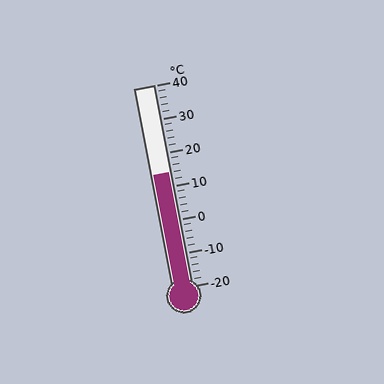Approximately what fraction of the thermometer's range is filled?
The thermometer is filled to approximately 55% of its range.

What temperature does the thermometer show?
The thermometer shows approximately 14°C.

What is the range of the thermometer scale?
The thermometer scale ranges from -20°C to 40°C.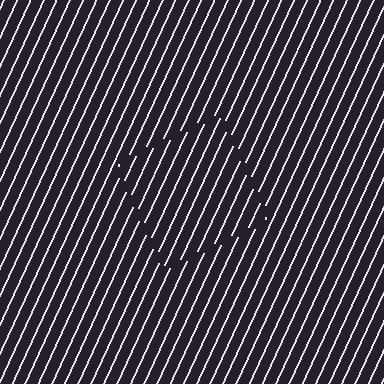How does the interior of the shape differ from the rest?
The interior of the shape contains the same grating, shifted by half a period — the contour is defined by the phase discontinuity where line-ends from the inner and outer gratings abut.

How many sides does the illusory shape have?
4 sides — the line-ends trace a square.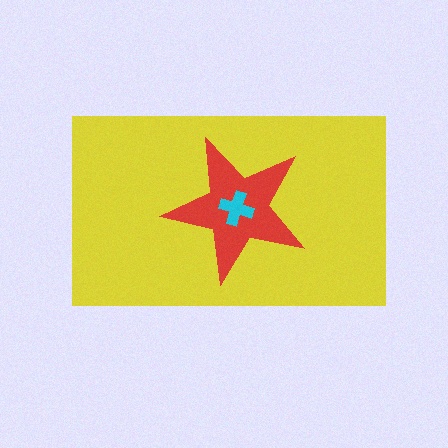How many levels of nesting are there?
3.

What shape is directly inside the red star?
The cyan cross.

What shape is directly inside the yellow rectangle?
The red star.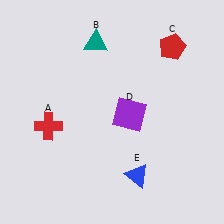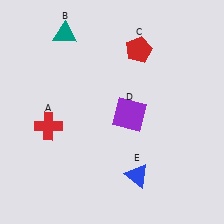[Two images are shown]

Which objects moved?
The objects that moved are: the teal triangle (B), the red pentagon (C).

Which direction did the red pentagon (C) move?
The red pentagon (C) moved left.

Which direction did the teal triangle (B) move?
The teal triangle (B) moved left.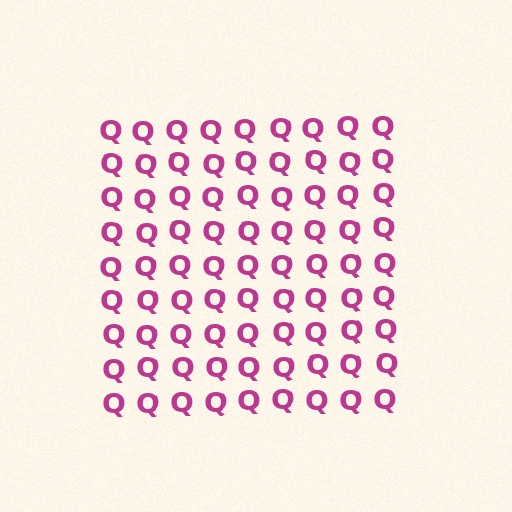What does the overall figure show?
The overall figure shows a square.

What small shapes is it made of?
It is made of small letter Q's.